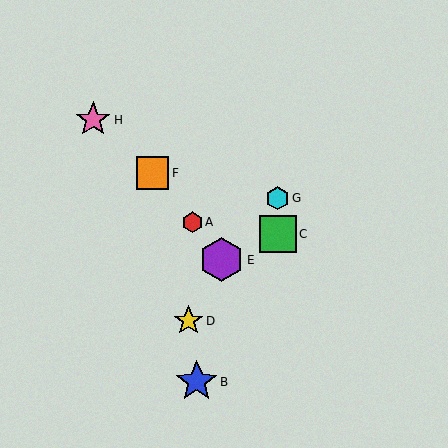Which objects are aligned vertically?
Objects C, G are aligned vertically.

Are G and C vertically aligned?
Yes, both are at x≈278.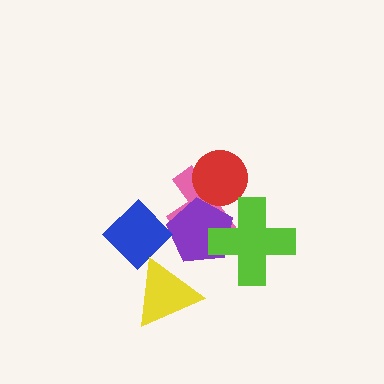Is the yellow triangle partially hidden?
No, no other shape covers it.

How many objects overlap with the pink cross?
3 objects overlap with the pink cross.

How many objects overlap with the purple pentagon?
2 objects overlap with the purple pentagon.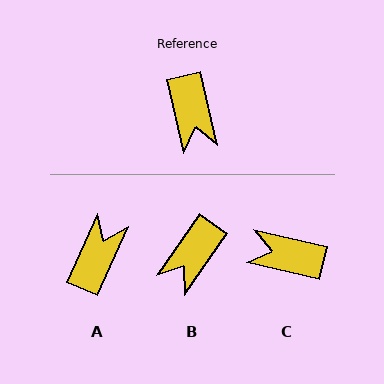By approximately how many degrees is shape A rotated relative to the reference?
Approximately 143 degrees counter-clockwise.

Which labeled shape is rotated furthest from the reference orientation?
A, about 143 degrees away.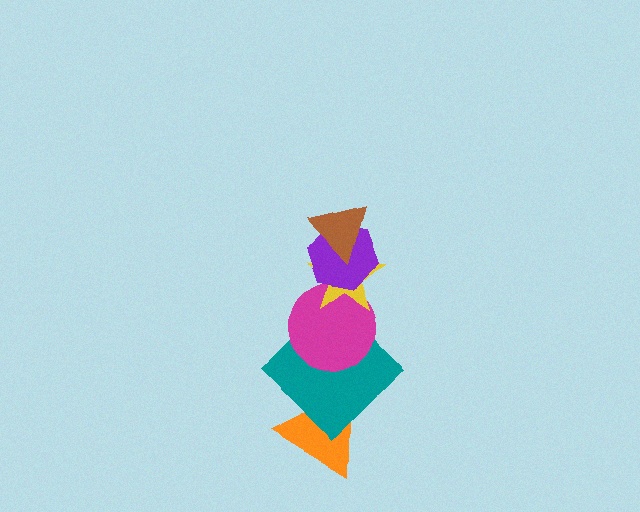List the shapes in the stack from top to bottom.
From top to bottom: the brown triangle, the purple hexagon, the yellow star, the magenta circle, the teal diamond, the orange triangle.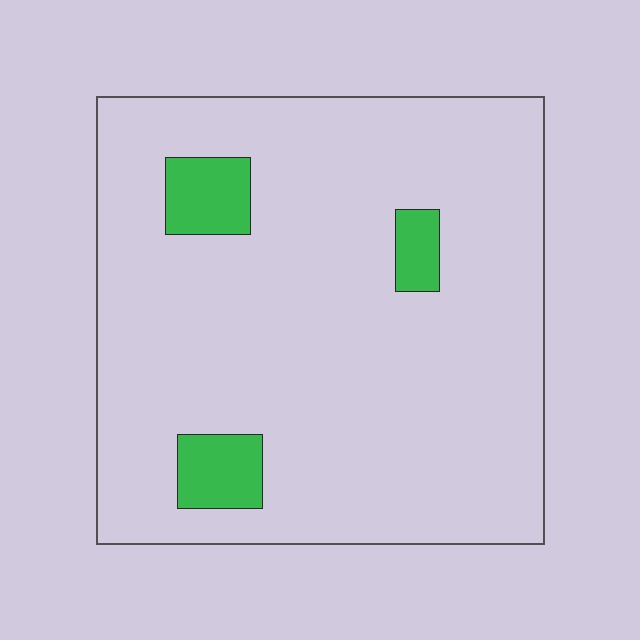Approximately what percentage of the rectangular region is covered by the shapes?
Approximately 10%.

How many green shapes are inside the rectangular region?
3.